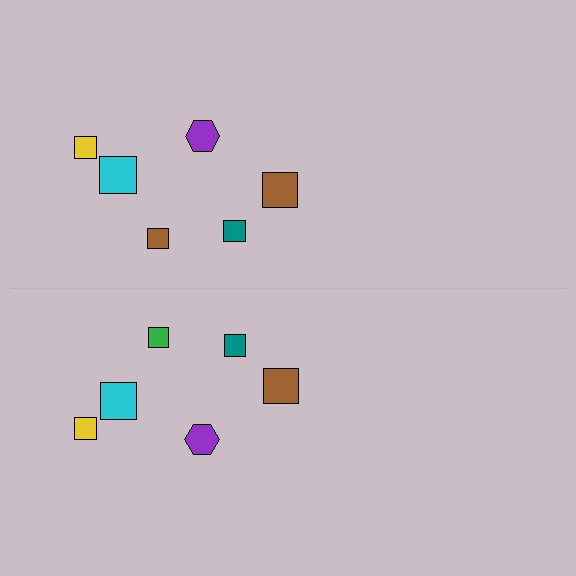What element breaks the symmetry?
The green square on the bottom side breaks the symmetry — its mirror counterpart is brown.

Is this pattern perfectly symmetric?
No, the pattern is not perfectly symmetric. The green square on the bottom side breaks the symmetry — its mirror counterpart is brown.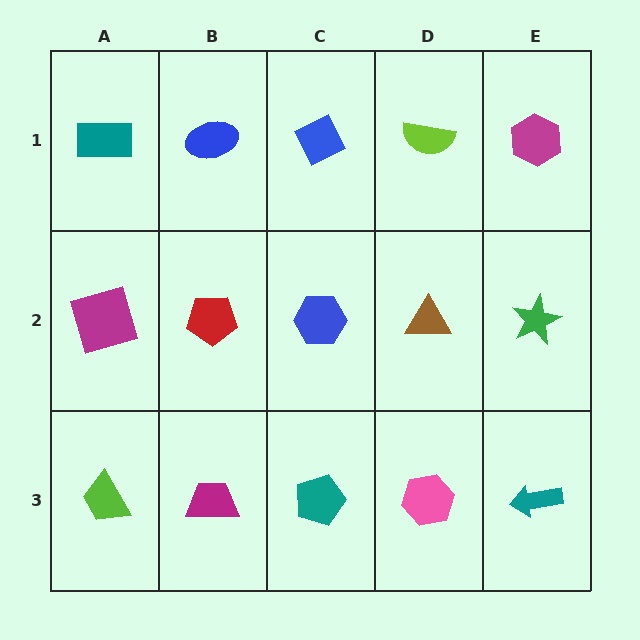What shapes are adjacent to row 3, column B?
A red pentagon (row 2, column B), a lime trapezoid (row 3, column A), a teal pentagon (row 3, column C).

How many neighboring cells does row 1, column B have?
3.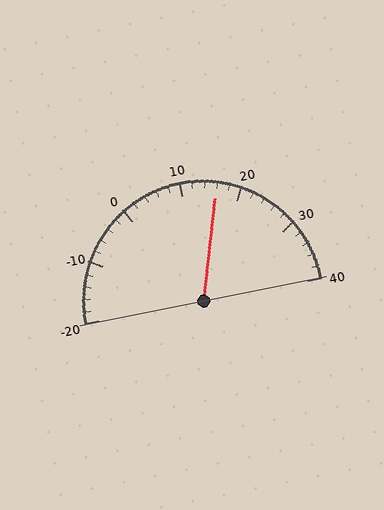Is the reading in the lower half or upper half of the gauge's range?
The reading is in the upper half of the range (-20 to 40).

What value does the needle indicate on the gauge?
The needle indicates approximately 16.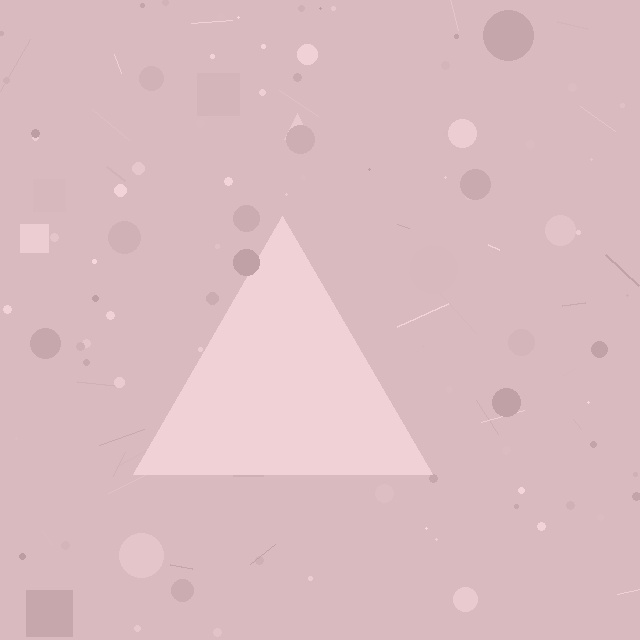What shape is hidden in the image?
A triangle is hidden in the image.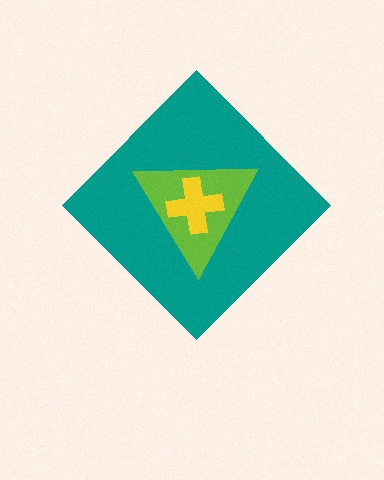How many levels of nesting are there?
3.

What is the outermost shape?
The teal diamond.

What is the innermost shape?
The yellow cross.